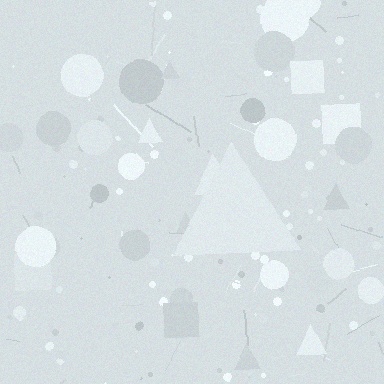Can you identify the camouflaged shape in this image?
The camouflaged shape is a triangle.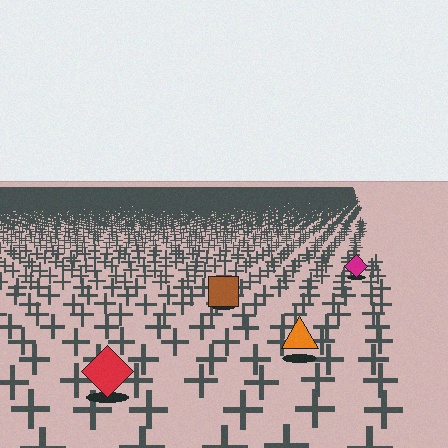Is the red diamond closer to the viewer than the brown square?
Yes. The red diamond is closer — you can tell from the texture gradient: the ground texture is coarser near it.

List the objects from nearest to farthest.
From nearest to farthest: the red diamond, the orange triangle, the brown square, the magenta diamond.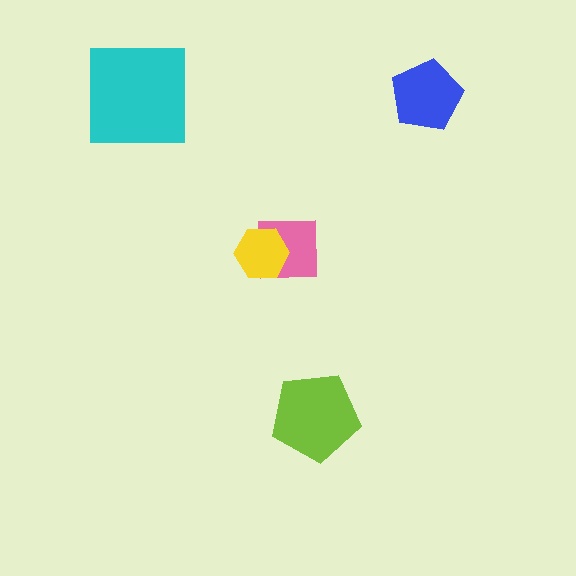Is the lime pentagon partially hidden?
No, no other shape covers it.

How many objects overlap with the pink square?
1 object overlaps with the pink square.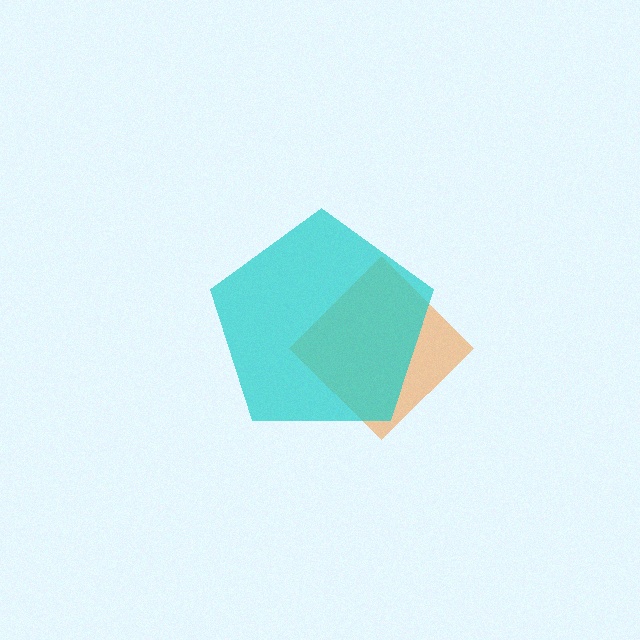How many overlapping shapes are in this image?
There are 2 overlapping shapes in the image.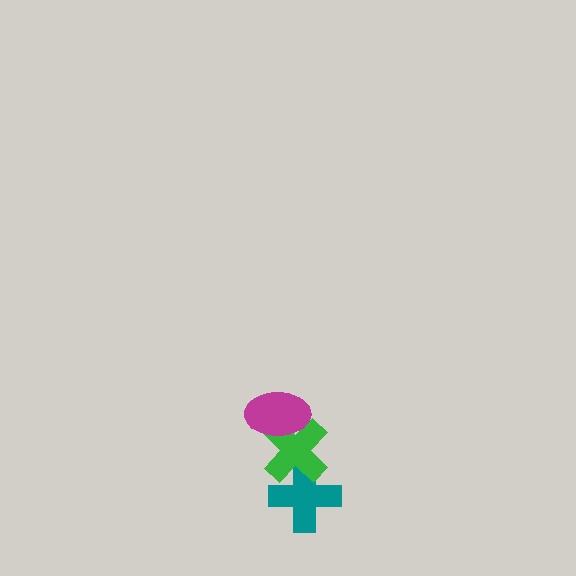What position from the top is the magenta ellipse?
The magenta ellipse is 1st from the top.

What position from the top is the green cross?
The green cross is 2nd from the top.